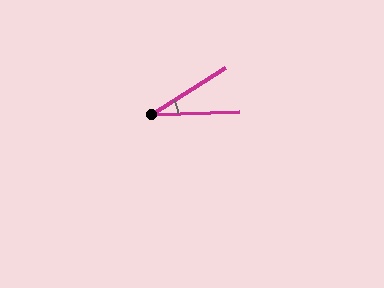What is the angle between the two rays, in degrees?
Approximately 30 degrees.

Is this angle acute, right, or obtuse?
It is acute.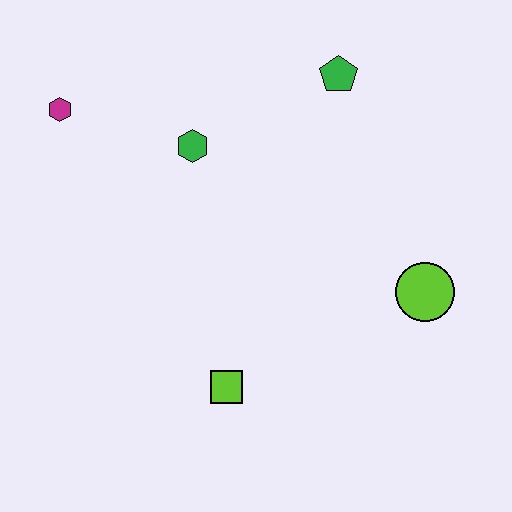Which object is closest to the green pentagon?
The green hexagon is closest to the green pentagon.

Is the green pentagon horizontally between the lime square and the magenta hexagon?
No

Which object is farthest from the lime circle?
The magenta hexagon is farthest from the lime circle.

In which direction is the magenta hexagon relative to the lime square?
The magenta hexagon is above the lime square.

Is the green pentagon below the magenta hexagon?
No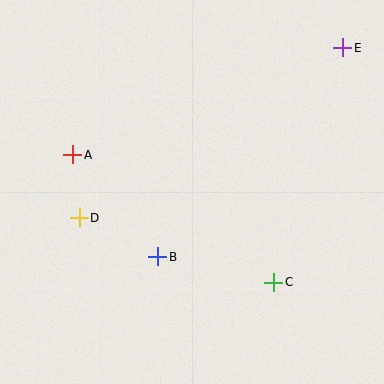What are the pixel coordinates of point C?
Point C is at (274, 282).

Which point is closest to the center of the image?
Point B at (158, 257) is closest to the center.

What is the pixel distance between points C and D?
The distance between C and D is 205 pixels.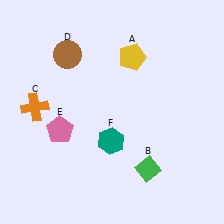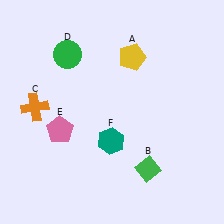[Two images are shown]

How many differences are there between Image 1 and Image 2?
There is 1 difference between the two images.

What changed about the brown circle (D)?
In Image 1, D is brown. In Image 2, it changed to green.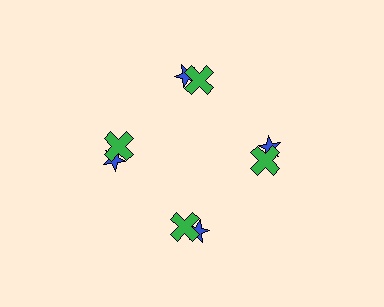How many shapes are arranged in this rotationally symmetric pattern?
There are 8 shapes, arranged in 4 groups of 2.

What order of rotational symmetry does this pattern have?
This pattern has 4-fold rotational symmetry.